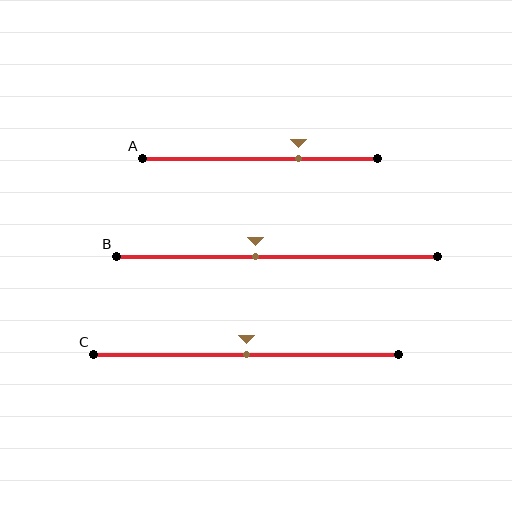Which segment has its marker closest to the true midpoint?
Segment C has its marker closest to the true midpoint.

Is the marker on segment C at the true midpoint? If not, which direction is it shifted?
Yes, the marker on segment C is at the true midpoint.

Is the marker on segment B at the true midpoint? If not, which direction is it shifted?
No, the marker on segment B is shifted to the left by about 7% of the segment length.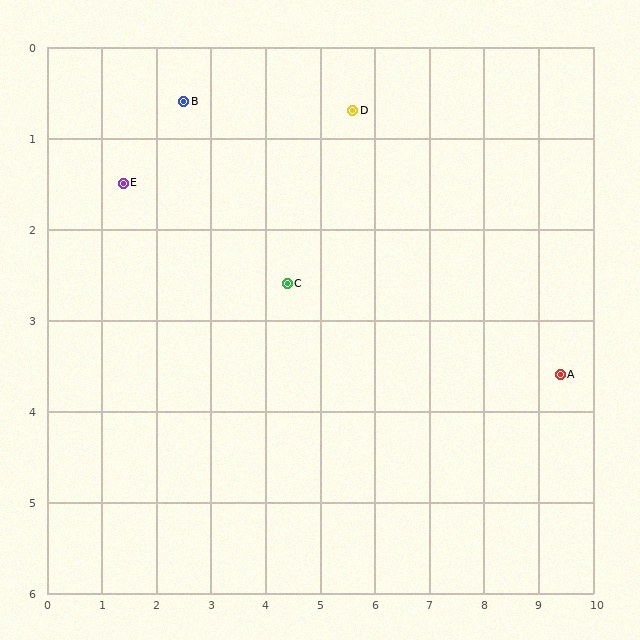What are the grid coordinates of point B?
Point B is at approximately (2.5, 0.6).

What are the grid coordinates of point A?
Point A is at approximately (9.4, 3.6).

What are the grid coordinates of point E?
Point E is at approximately (1.4, 1.5).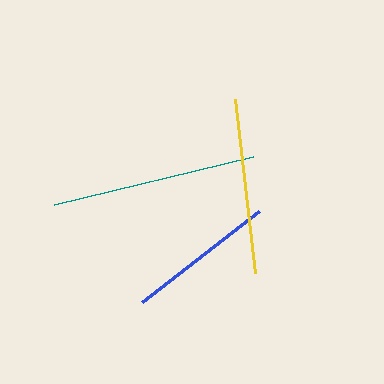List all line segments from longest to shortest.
From longest to shortest: teal, yellow, blue.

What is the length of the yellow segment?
The yellow segment is approximately 175 pixels long.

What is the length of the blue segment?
The blue segment is approximately 148 pixels long.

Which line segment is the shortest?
The blue line is the shortest at approximately 148 pixels.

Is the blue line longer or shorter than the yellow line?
The yellow line is longer than the blue line.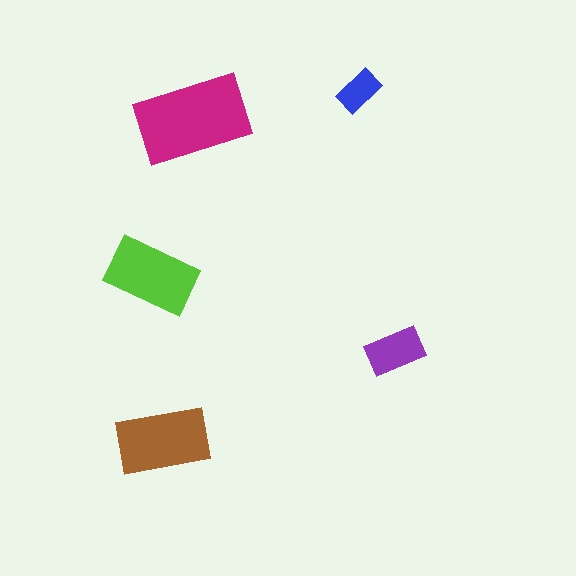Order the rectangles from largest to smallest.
the magenta one, the brown one, the lime one, the purple one, the blue one.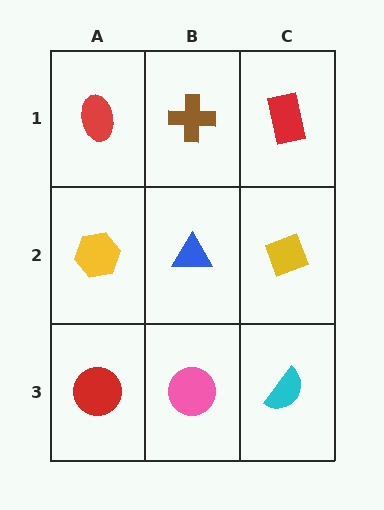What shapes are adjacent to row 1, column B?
A blue triangle (row 2, column B), a red ellipse (row 1, column A), a red rectangle (row 1, column C).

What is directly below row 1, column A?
A yellow hexagon.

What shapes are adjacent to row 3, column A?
A yellow hexagon (row 2, column A), a pink circle (row 3, column B).